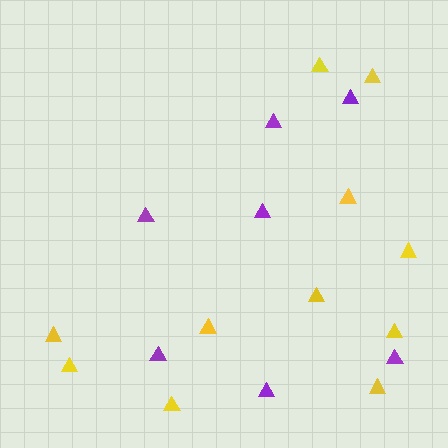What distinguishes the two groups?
There are 2 groups: one group of purple triangles (7) and one group of yellow triangles (11).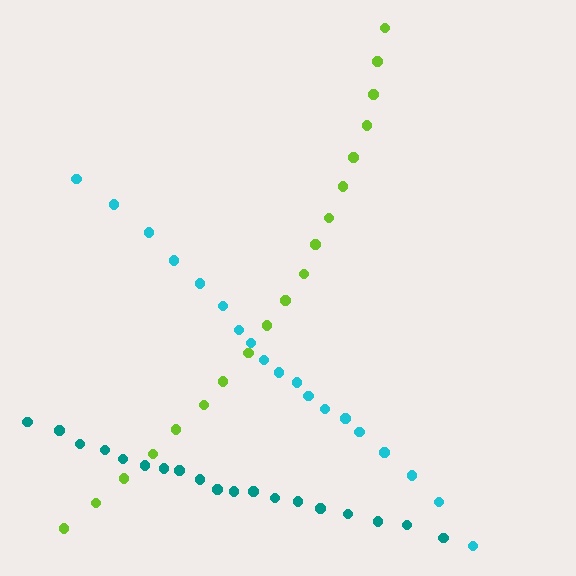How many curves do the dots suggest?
There are 3 distinct paths.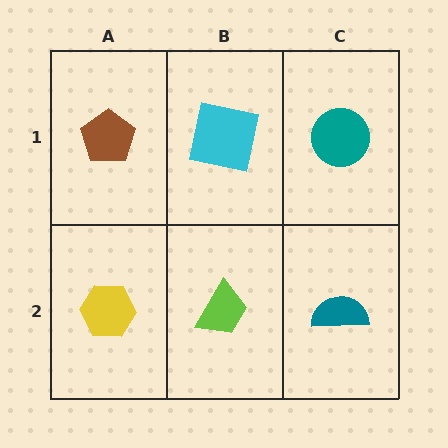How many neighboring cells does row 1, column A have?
2.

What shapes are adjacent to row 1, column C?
A teal semicircle (row 2, column C), a cyan square (row 1, column B).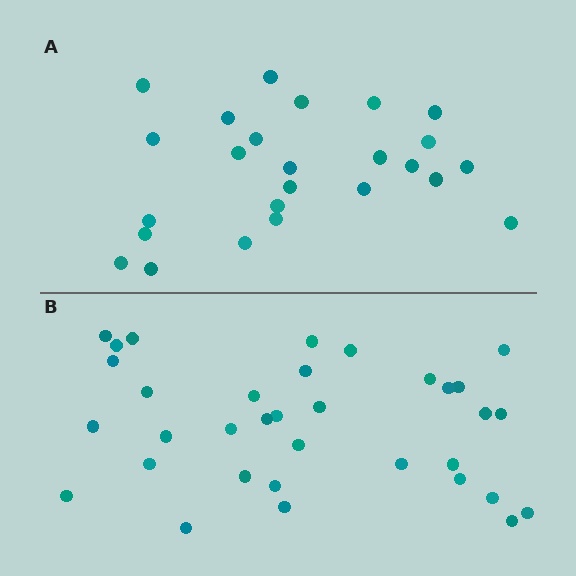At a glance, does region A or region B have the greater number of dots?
Region B (the bottom region) has more dots.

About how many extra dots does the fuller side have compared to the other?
Region B has roughly 8 or so more dots than region A.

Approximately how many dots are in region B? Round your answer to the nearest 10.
About 30 dots. (The exact count is 34, which rounds to 30.)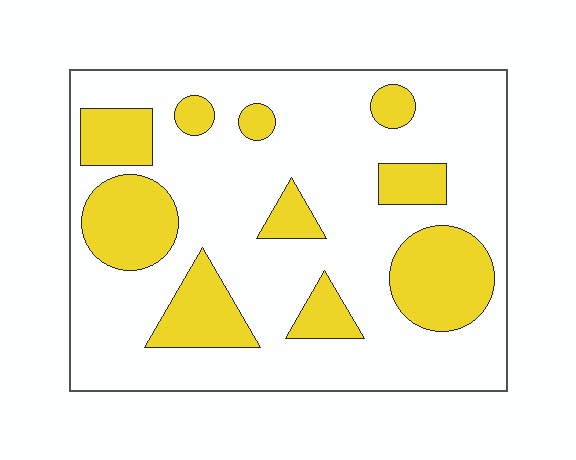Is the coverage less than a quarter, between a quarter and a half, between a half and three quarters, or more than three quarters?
Between a quarter and a half.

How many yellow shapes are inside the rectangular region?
10.